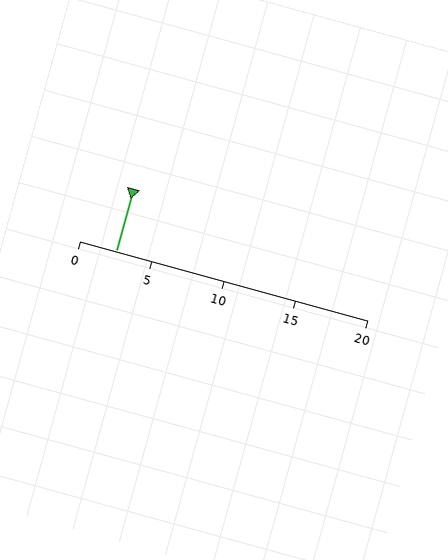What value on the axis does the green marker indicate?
The marker indicates approximately 2.5.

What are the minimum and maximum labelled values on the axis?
The axis runs from 0 to 20.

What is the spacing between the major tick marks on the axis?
The major ticks are spaced 5 apart.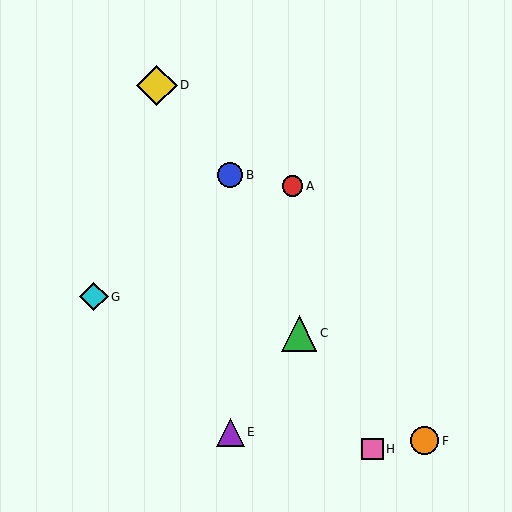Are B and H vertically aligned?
No, B is at x≈230 and H is at x≈373.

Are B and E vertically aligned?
Yes, both are at x≈230.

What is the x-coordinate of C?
Object C is at x≈299.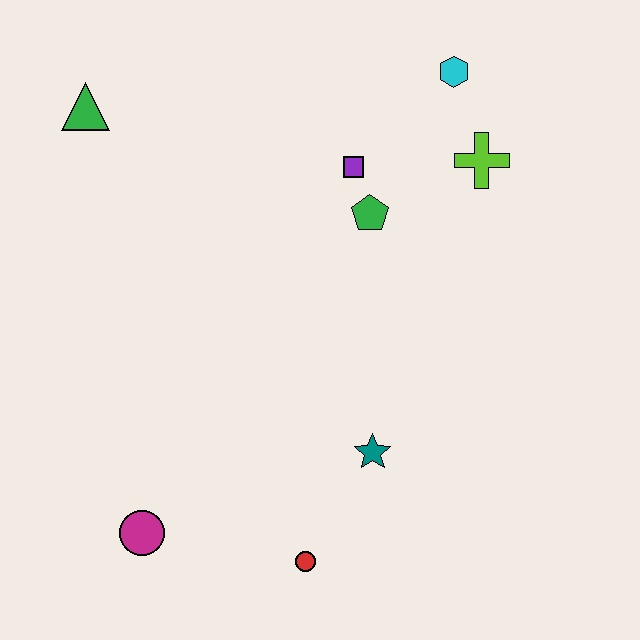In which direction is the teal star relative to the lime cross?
The teal star is below the lime cross.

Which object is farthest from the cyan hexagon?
The magenta circle is farthest from the cyan hexagon.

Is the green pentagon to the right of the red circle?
Yes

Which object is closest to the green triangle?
The purple square is closest to the green triangle.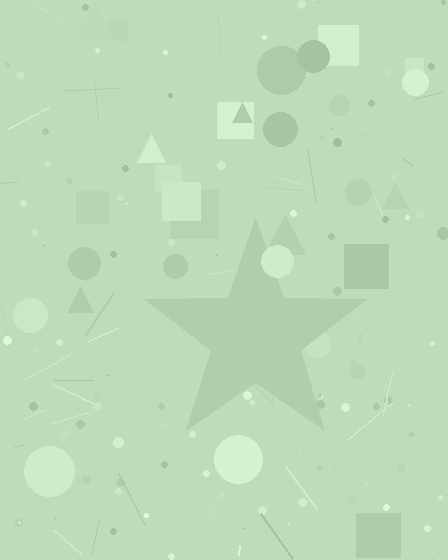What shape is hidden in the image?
A star is hidden in the image.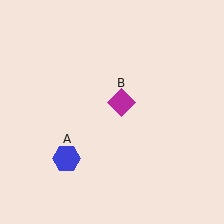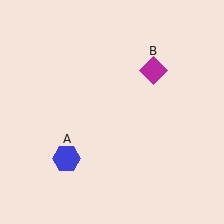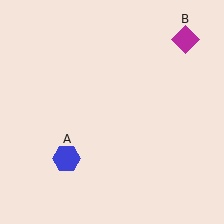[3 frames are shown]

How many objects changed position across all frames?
1 object changed position: magenta diamond (object B).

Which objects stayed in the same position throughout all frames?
Blue hexagon (object A) remained stationary.